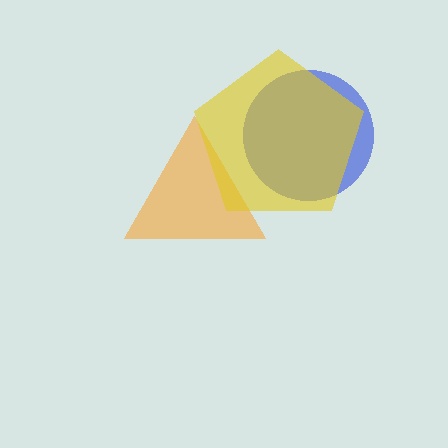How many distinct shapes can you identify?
There are 3 distinct shapes: an orange triangle, a blue circle, a yellow pentagon.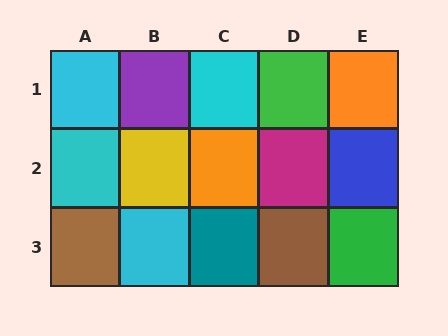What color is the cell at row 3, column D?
Brown.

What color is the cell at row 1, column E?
Orange.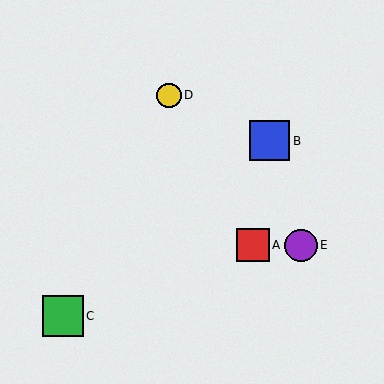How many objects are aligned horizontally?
2 objects (A, E) are aligned horizontally.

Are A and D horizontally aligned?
No, A is at y≈245 and D is at y≈95.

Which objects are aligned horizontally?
Objects A, E are aligned horizontally.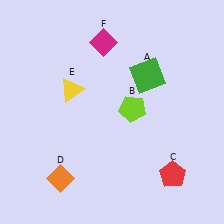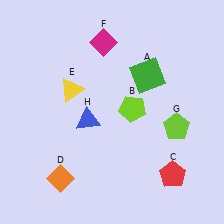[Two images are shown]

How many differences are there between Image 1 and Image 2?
There are 2 differences between the two images.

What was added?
A lime pentagon (G), a blue triangle (H) were added in Image 2.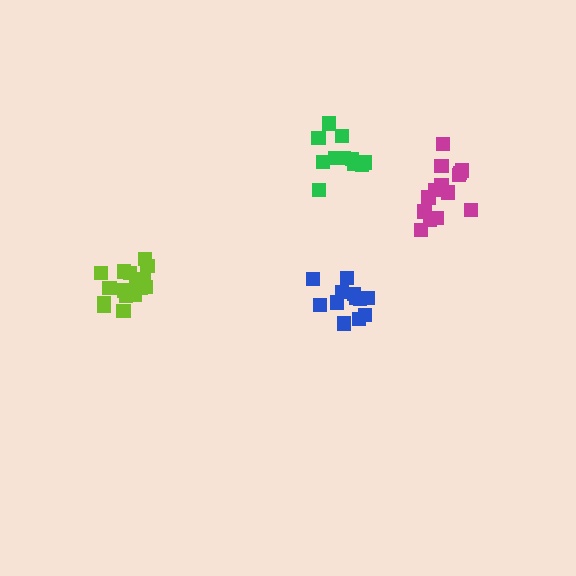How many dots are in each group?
Group 1: 12 dots, Group 2: 12 dots, Group 3: 17 dots, Group 4: 14 dots (55 total).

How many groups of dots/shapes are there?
There are 4 groups.